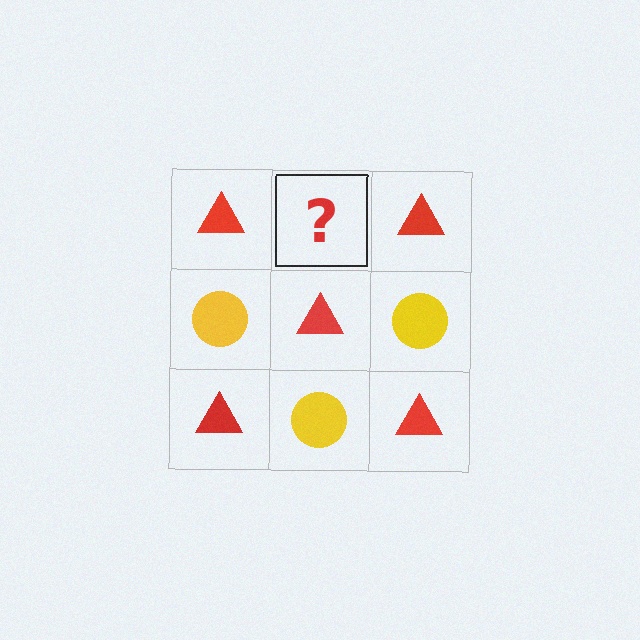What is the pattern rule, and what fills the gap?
The rule is that it alternates red triangle and yellow circle in a checkerboard pattern. The gap should be filled with a yellow circle.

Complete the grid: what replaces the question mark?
The question mark should be replaced with a yellow circle.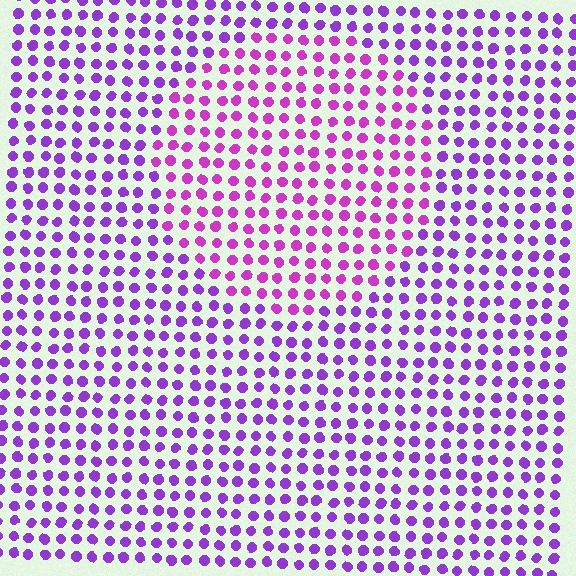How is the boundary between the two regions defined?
The boundary is defined purely by a slight shift in hue (about 27 degrees). Spacing, size, and orientation are identical on both sides.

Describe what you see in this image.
The image is filled with small purple elements in a uniform arrangement. A circle-shaped region is visible where the elements are tinted to a slightly different hue, forming a subtle color boundary.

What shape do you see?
I see a circle.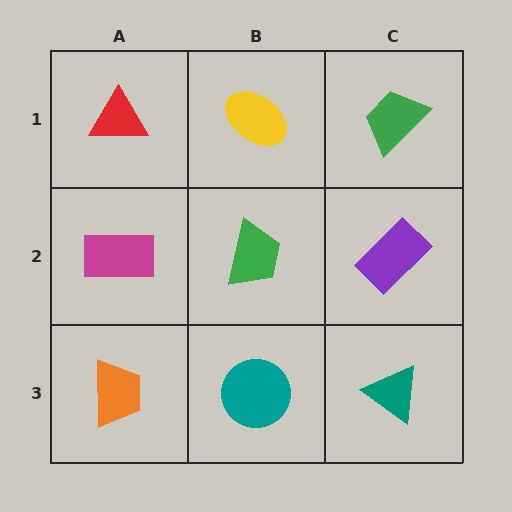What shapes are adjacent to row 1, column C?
A purple rectangle (row 2, column C), a yellow ellipse (row 1, column B).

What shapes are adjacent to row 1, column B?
A green trapezoid (row 2, column B), a red triangle (row 1, column A), a green trapezoid (row 1, column C).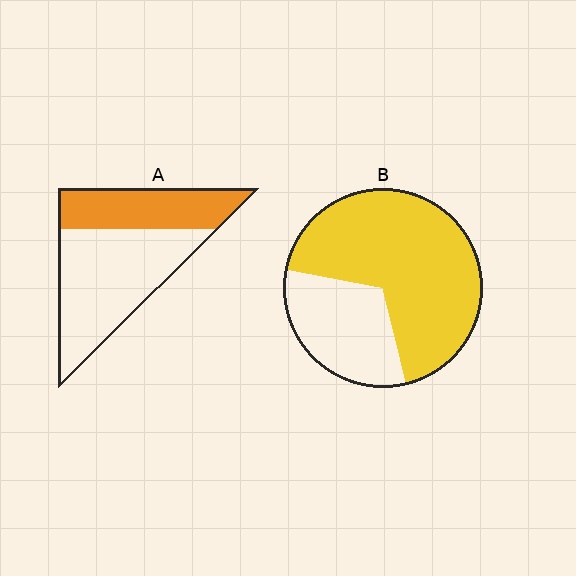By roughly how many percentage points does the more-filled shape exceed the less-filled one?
By roughly 30 percentage points (B over A).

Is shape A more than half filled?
No.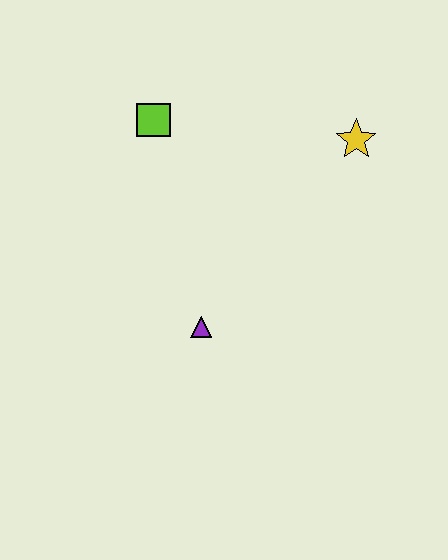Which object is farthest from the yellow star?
The purple triangle is farthest from the yellow star.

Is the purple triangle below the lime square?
Yes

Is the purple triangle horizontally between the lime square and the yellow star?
Yes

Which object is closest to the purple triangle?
The lime square is closest to the purple triangle.